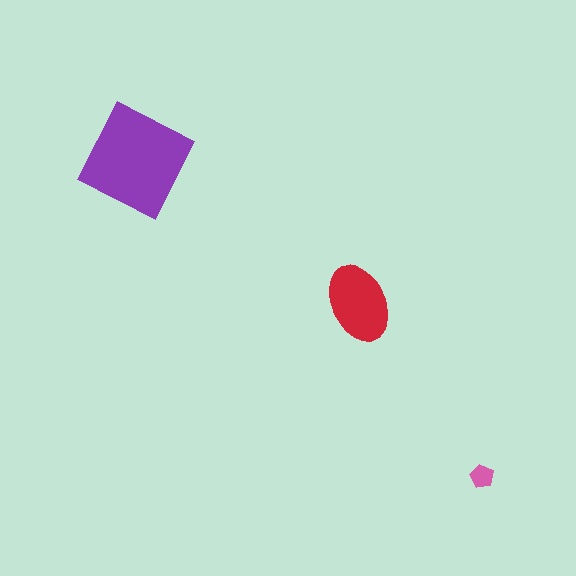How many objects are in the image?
There are 3 objects in the image.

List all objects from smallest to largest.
The pink pentagon, the red ellipse, the purple diamond.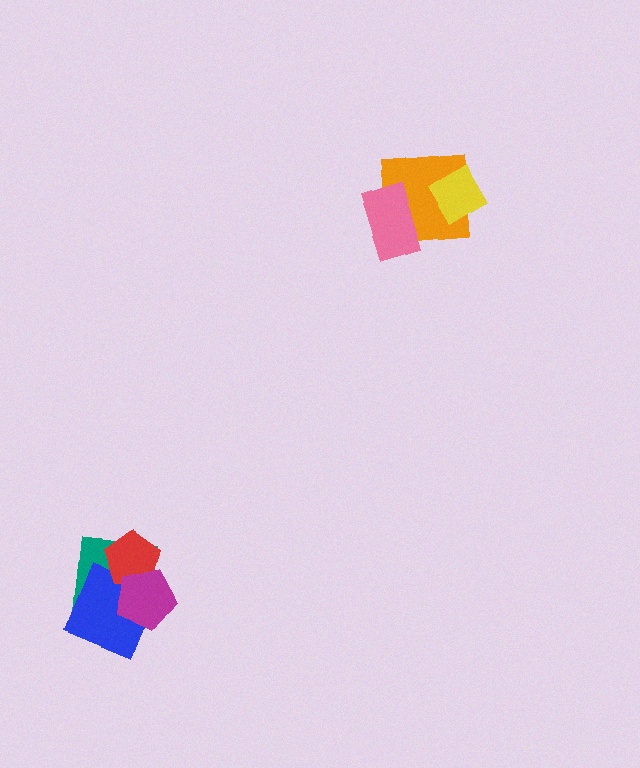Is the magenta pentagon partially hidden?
No, no other shape covers it.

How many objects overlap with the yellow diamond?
1 object overlaps with the yellow diamond.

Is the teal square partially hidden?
Yes, it is partially covered by another shape.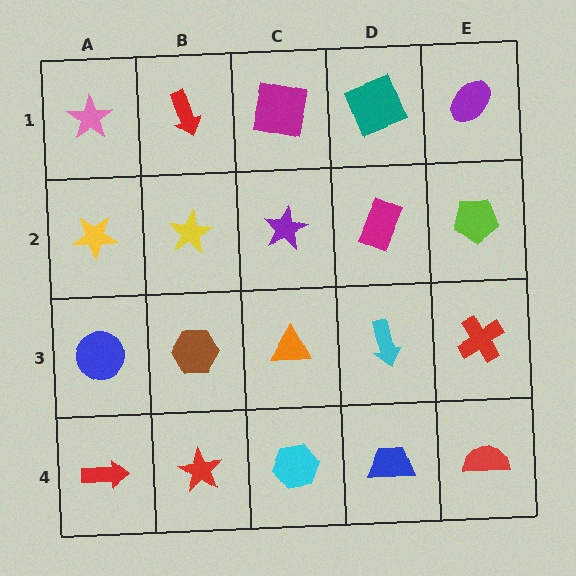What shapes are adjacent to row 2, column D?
A teal square (row 1, column D), a cyan arrow (row 3, column D), a purple star (row 2, column C), a lime pentagon (row 2, column E).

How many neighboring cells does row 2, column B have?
4.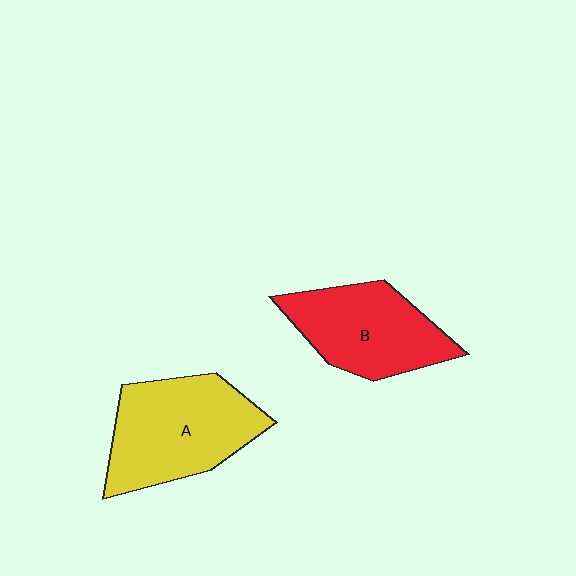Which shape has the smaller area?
Shape B (red).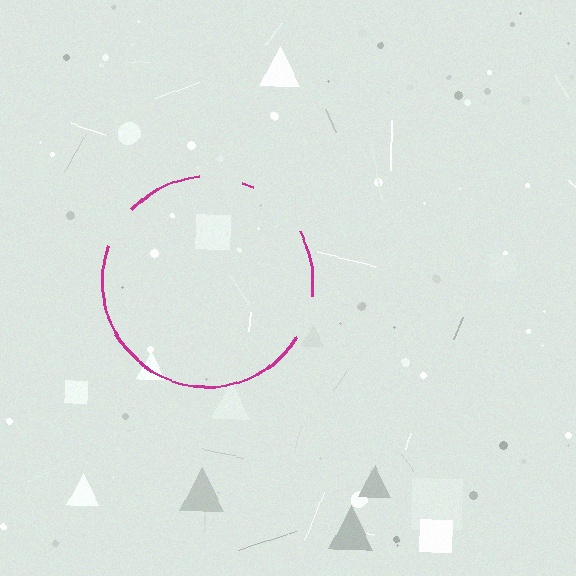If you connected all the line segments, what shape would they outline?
They would outline a circle.